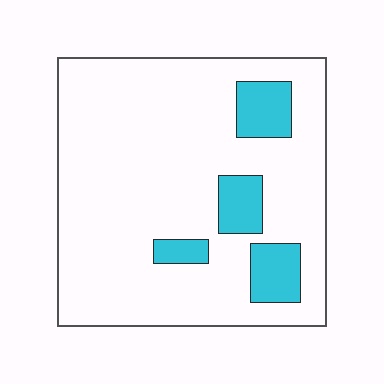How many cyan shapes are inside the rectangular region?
4.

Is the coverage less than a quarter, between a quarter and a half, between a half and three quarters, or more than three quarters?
Less than a quarter.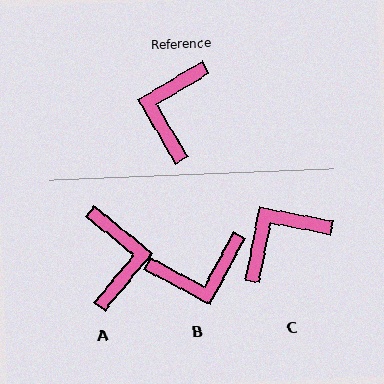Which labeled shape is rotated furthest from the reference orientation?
A, about 160 degrees away.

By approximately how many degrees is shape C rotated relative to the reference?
Approximately 42 degrees clockwise.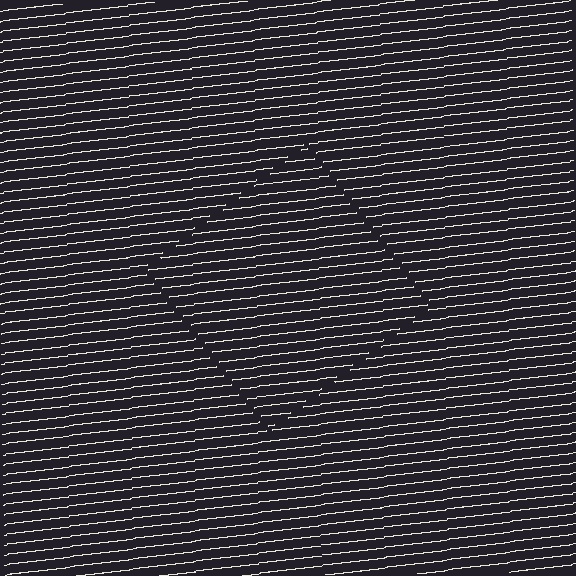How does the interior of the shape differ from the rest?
The interior of the shape contains the same grating, shifted by half a period — the contour is defined by the phase discontinuity where line-ends from the inner and outer gratings abut.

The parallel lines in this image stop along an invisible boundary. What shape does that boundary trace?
An illusory square. The interior of the shape contains the same grating, shifted by half a period — the contour is defined by the phase discontinuity where line-ends from the inner and outer gratings abut.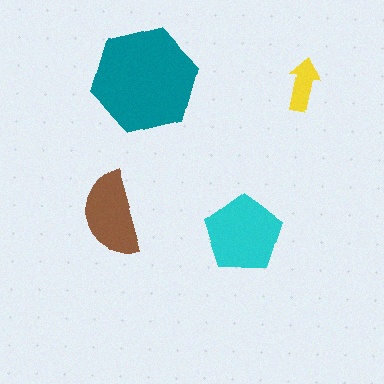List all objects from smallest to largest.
The yellow arrow, the brown semicircle, the cyan pentagon, the teal hexagon.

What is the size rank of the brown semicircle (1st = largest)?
3rd.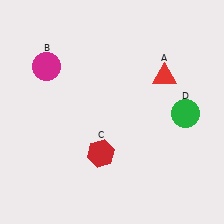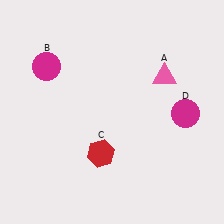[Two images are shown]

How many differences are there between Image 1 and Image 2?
There are 2 differences between the two images.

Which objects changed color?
A changed from red to pink. D changed from green to magenta.